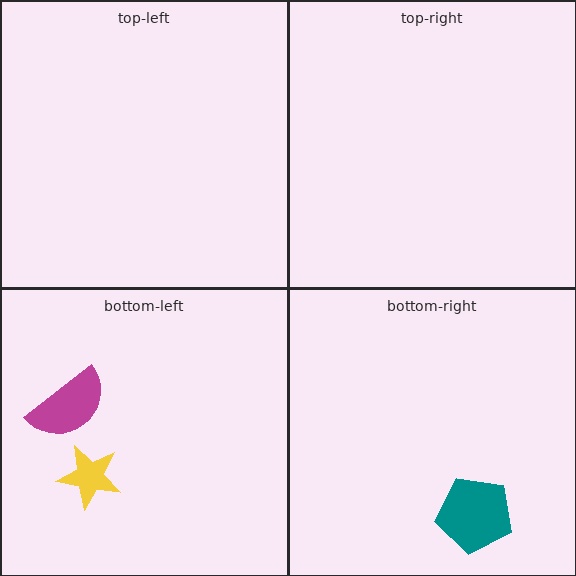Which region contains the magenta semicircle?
The bottom-left region.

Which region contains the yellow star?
The bottom-left region.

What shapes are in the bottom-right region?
The teal pentagon.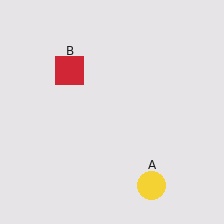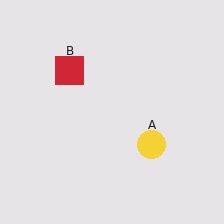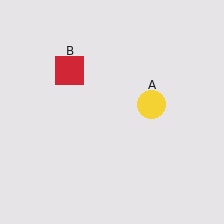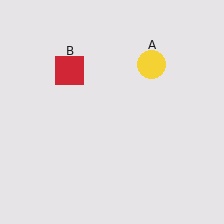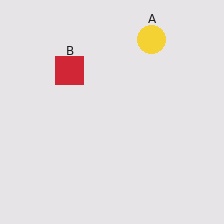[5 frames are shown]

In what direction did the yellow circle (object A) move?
The yellow circle (object A) moved up.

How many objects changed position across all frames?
1 object changed position: yellow circle (object A).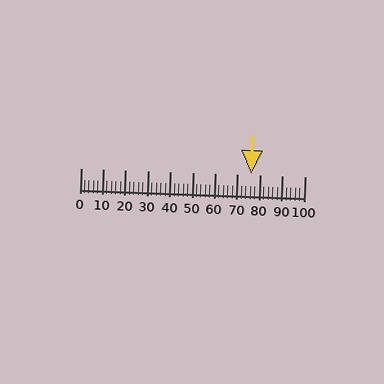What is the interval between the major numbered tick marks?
The major tick marks are spaced 10 units apart.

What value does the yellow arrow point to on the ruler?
The yellow arrow points to approximately 76.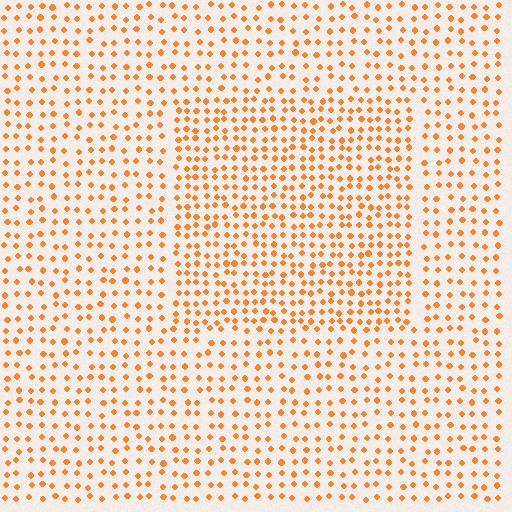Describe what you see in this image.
The image contains small orange elements arranged at two different densities. A rectangle-shaped region is visible where the elements are more densely packed than the surrounding area.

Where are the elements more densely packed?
The elements are more densely packed inside the rectangle boundary.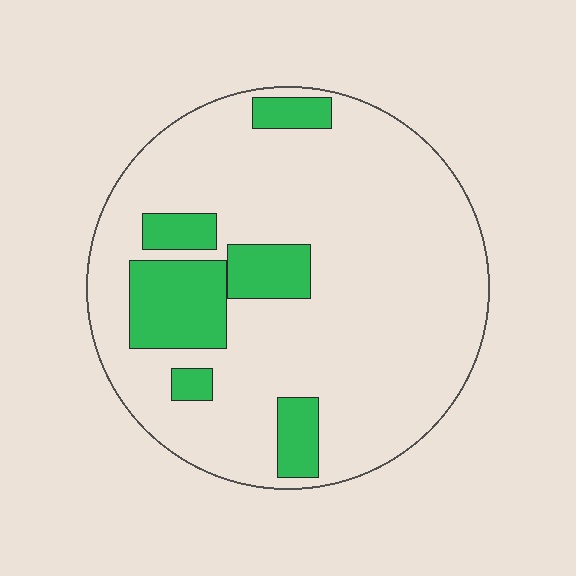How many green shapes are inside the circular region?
6.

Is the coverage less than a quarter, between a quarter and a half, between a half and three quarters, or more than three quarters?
Less than a quarter.